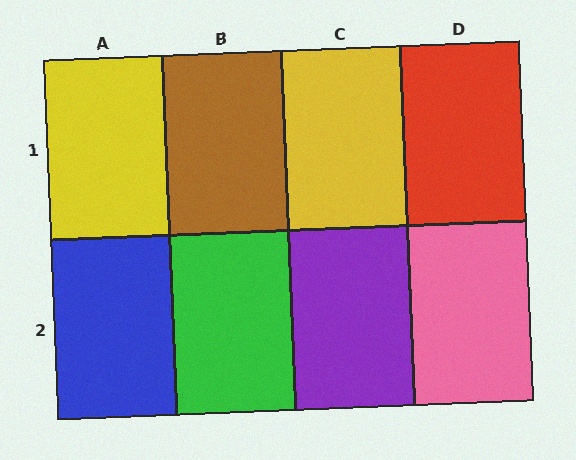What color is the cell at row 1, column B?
Brown.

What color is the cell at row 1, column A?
Yellow.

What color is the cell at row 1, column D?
Red.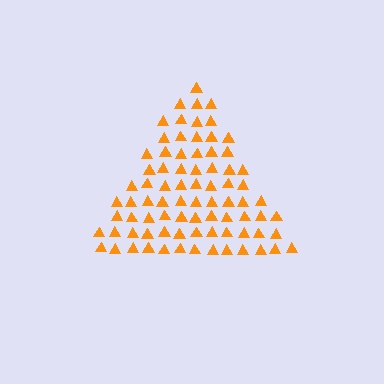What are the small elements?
The small elements are triangles.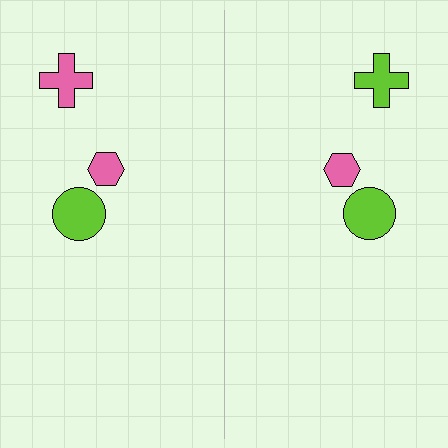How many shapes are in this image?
There are 6 shapes in this image.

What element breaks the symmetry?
The lime cross on the right side breaks the symmetry — its mirror counterpart is pink.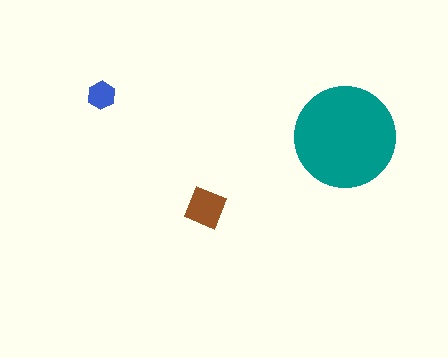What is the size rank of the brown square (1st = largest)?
2nd.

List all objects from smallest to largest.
The blue hexagon, the brown square, the teal circle.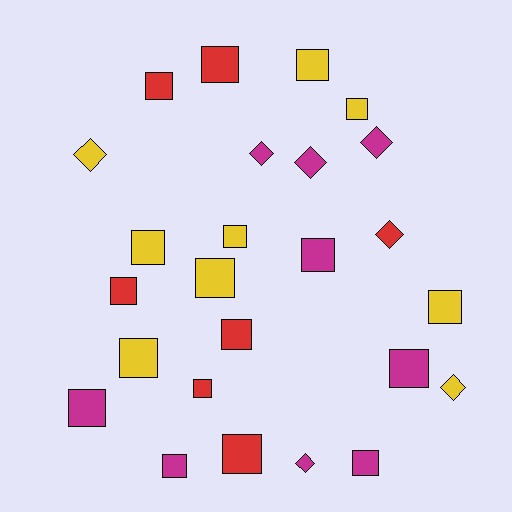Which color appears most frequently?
Yellow, with 9 objects.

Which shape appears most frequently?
Square, with 18 objects.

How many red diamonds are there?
There is 1 red diamond.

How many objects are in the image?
There are 25 objects.